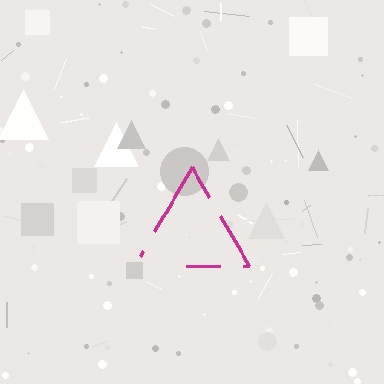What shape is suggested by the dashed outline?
The dashed outline suggests a triangle.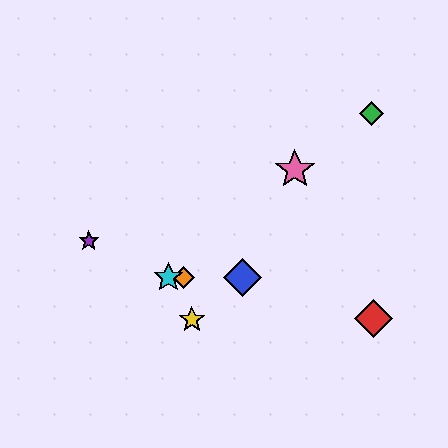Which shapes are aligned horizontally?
The blue diamond, the orange diamond, the cyan star are aligned horizontally.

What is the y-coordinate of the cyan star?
The cyan star is at y≈277.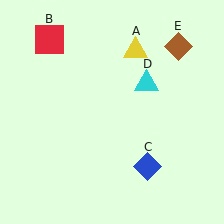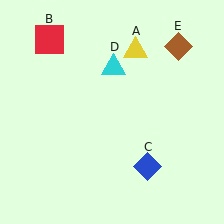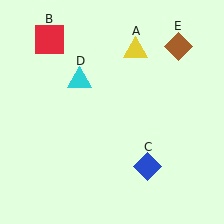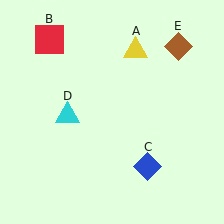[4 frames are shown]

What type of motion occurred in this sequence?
The cyan triangle (object D) rotated counterclockwise around the center of the scene.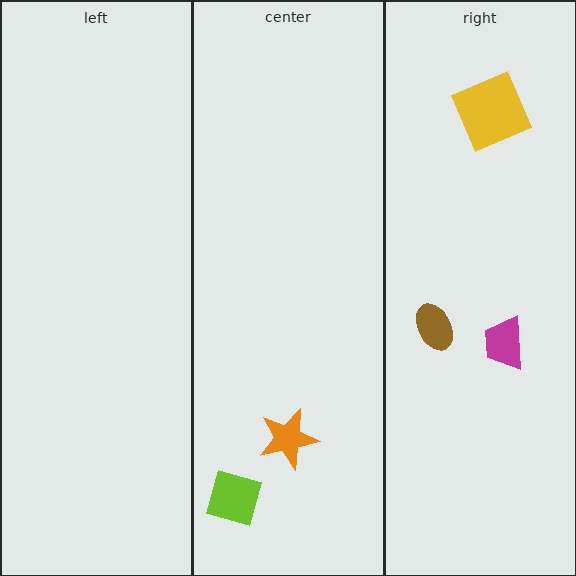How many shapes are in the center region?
2.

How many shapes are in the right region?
3.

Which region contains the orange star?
The center region.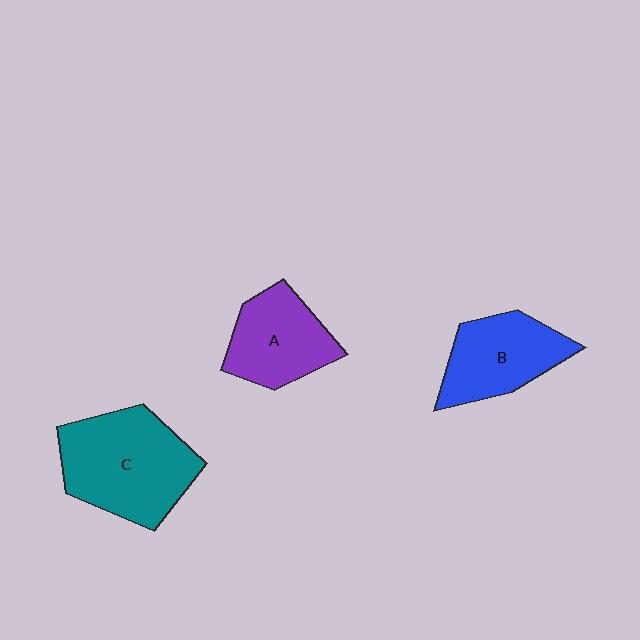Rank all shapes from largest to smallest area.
From largest to smallest: C (teal), B (blue), A (purple).